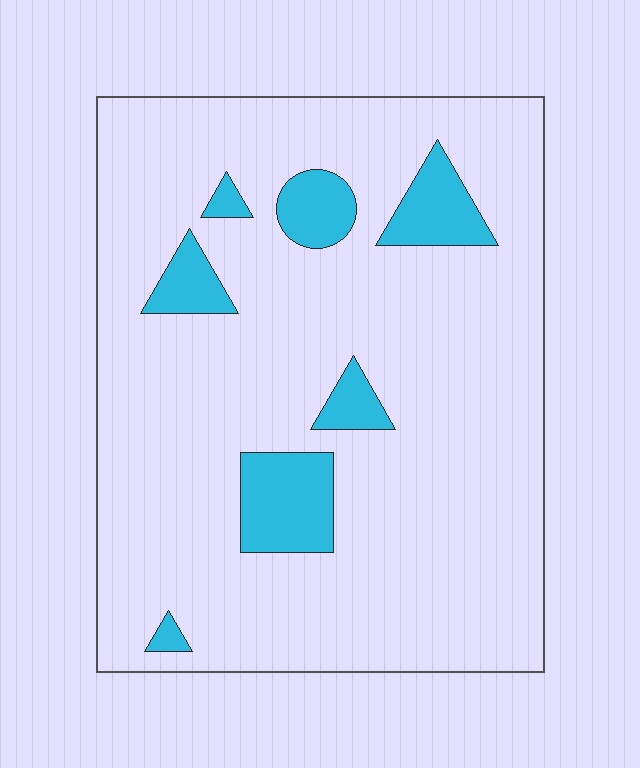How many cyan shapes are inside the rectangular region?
7.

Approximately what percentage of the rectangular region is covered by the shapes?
Approximately 10%.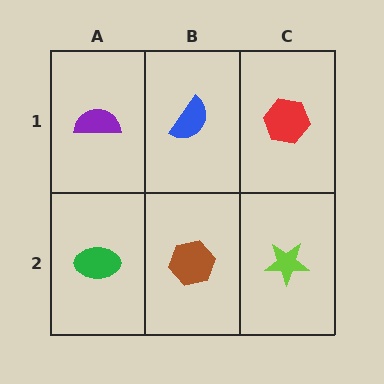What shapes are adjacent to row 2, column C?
A red hexagon (row 1, column C), a brown hexagon (row 2, column B).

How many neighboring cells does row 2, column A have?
2.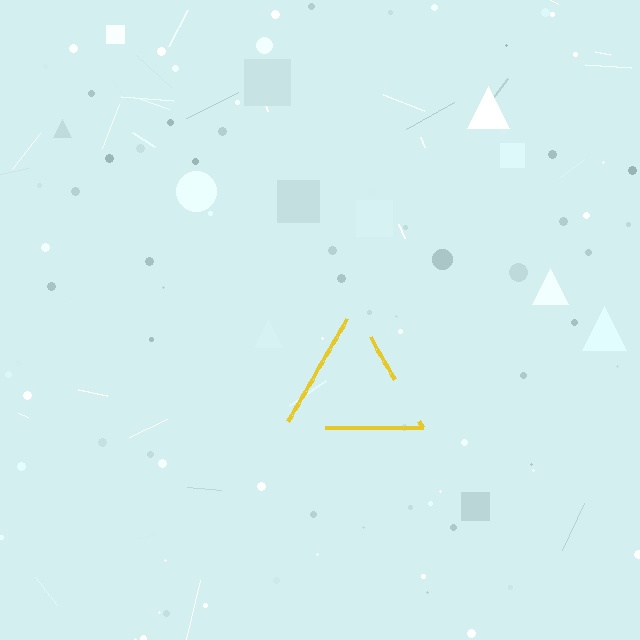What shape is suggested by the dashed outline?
The dashed outline suggests a triangle.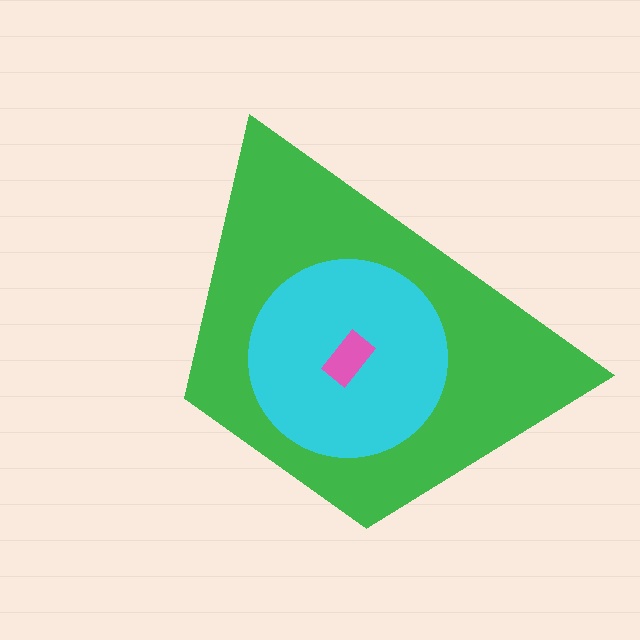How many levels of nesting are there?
3.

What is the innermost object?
The pink rectangle.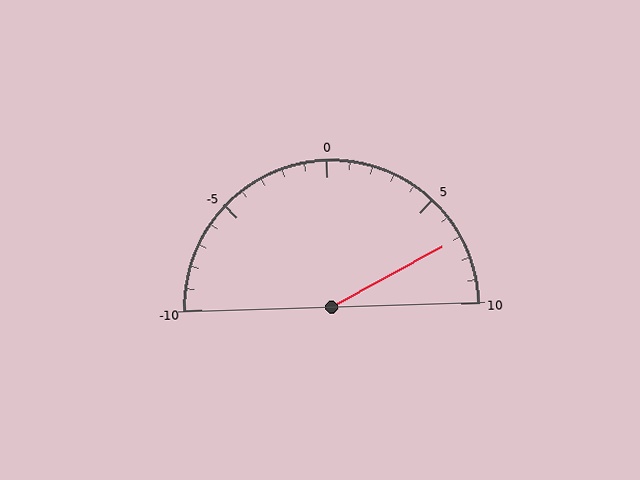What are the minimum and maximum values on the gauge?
The gauge ranges from -10 to 10.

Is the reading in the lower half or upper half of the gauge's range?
The reading is in the upper half of the range (-10 to 10).